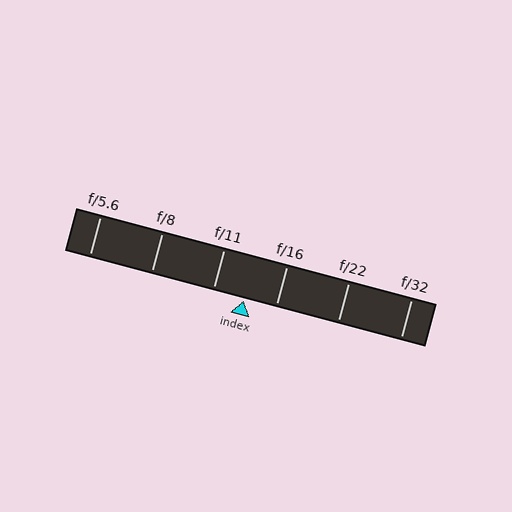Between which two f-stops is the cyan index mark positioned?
The index mark is between f/11 and f/16.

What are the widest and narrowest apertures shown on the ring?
The widest aperture shown is f/5.6 and the narrowest is f/32.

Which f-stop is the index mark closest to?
The index mark is closest to f/11.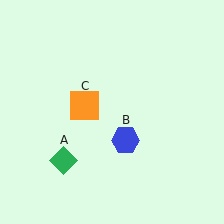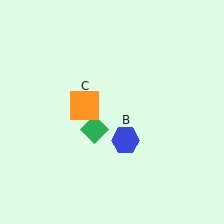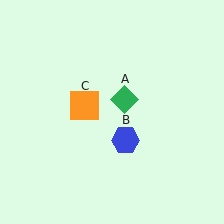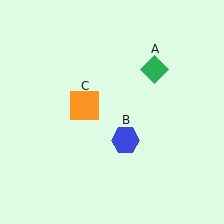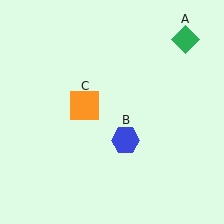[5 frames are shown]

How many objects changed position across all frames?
1 object changed position: green diamond (object A).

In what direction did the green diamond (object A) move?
The green diamond (object A) moved up and to the right.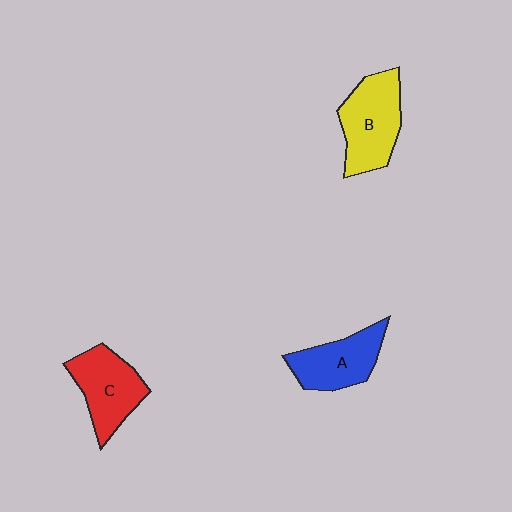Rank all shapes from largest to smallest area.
From largest to smallest: B (yellow), C (red), A (blue).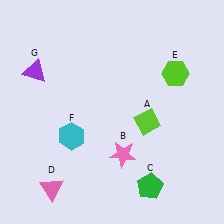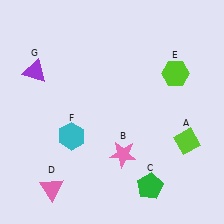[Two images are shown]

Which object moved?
The lime diamond (A) moved right.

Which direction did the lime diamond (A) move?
The lime diamond (A) moved right.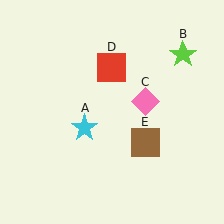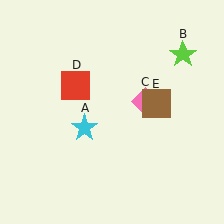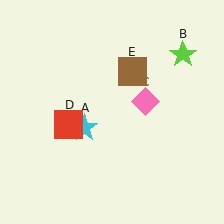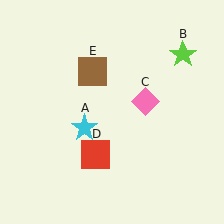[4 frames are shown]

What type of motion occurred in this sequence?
The red square (object D), brown square (object E) rotated counterclockwise around the center of the scene.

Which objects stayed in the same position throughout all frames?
Cyan star (object A) and lime star (object B) and pink diamond (object C) remained stationary.